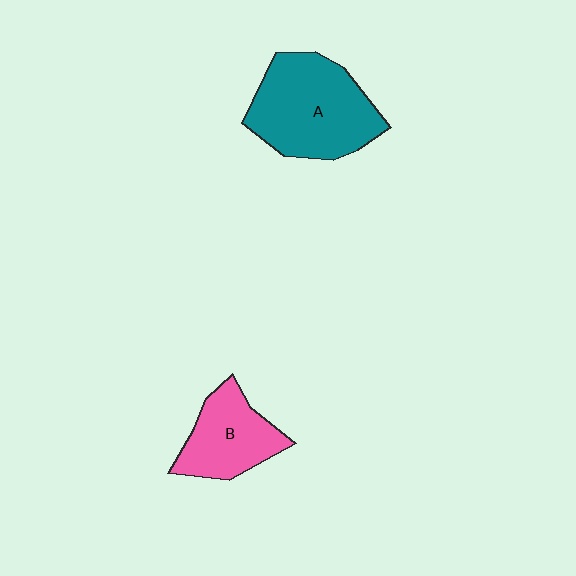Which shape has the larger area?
Shape A (teal).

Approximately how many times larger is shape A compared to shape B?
Approximately 1.6 times.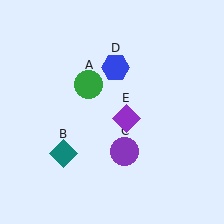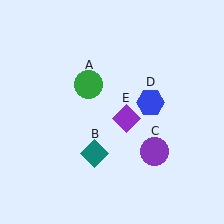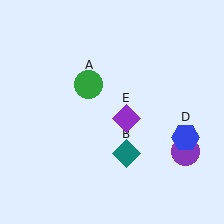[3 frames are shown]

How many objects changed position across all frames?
3 objects changed position: teal diamond (object B), purple circle (object C), blue hexagon (object D).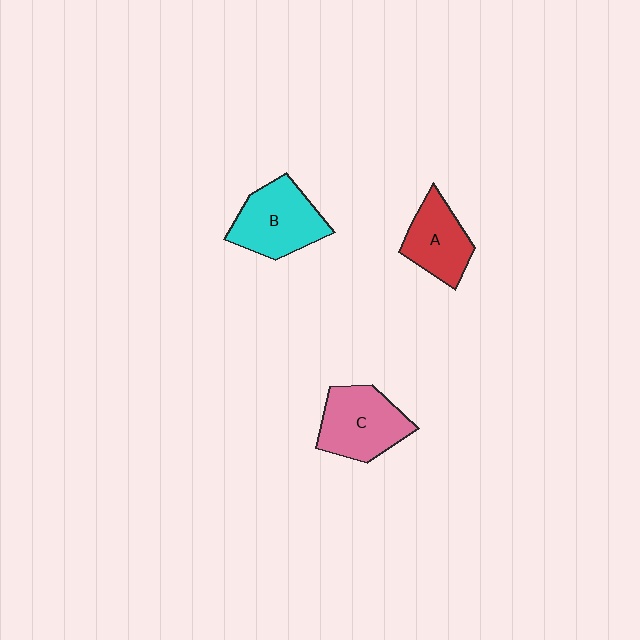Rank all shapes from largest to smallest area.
From largest to smallest: B (cyan), C (pink), A (red).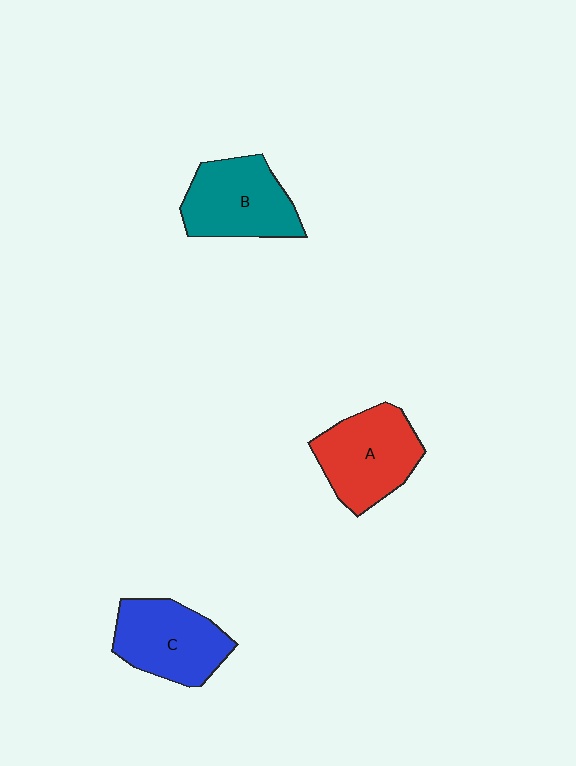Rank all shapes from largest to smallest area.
From largest to smallest: A (red), B (teal), C (blue).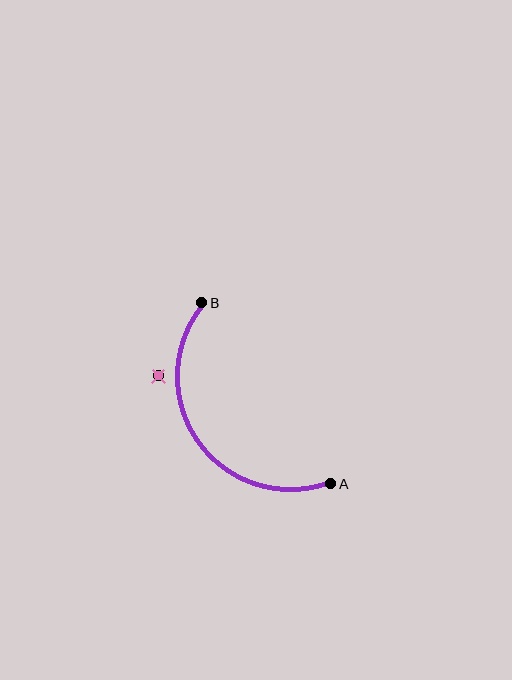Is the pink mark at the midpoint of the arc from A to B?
No — the pink mark does not lie on the arc at all. It sits slightly outside the curve.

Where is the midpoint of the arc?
The arc midpoint is the point on the curve farthest from the straight line joining A and B. It sits below and to the left of that line.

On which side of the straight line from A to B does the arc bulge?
The arc bulges below and to the left of the straight line connecting A and B.